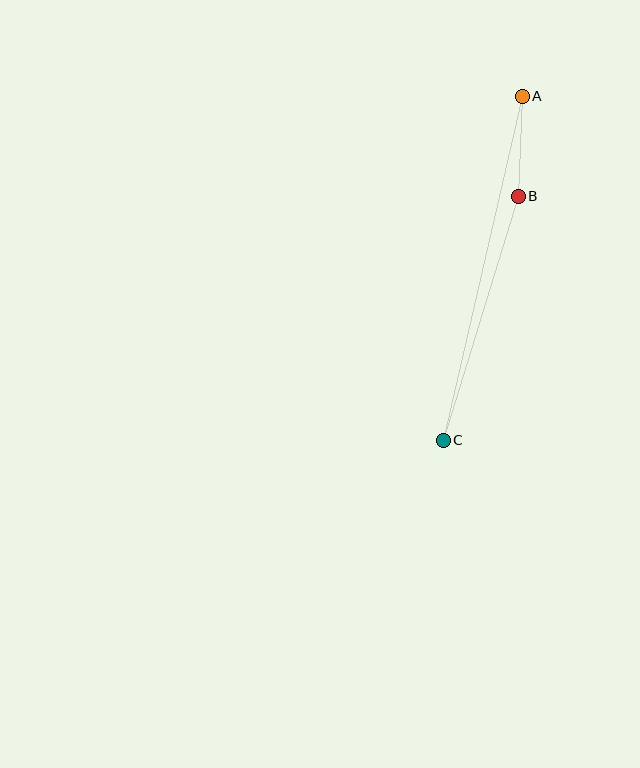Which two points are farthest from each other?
Points A and C are farthest from each other.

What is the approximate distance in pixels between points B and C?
The distance between B and C is approximately 255 pixels.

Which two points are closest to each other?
Points A and B are closest to each other.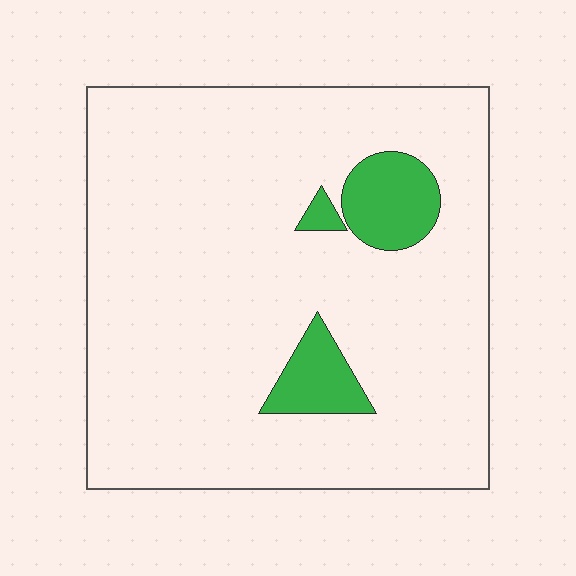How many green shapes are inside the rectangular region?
3.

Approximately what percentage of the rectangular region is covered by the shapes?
Approximately 10%.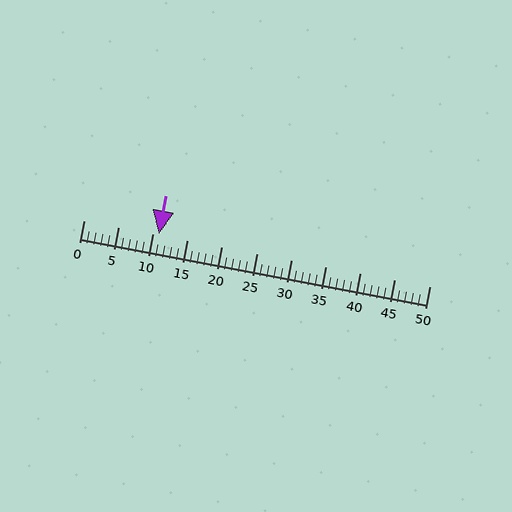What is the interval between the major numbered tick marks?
The major tick marks are spaced 5 units apart.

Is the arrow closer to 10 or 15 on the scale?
The arrow is closer to 10.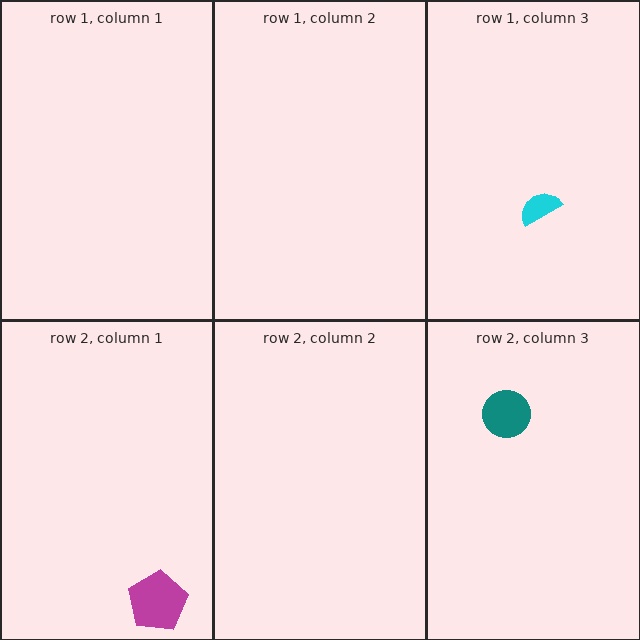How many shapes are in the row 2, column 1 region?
1.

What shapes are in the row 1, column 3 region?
The cyan semicircle.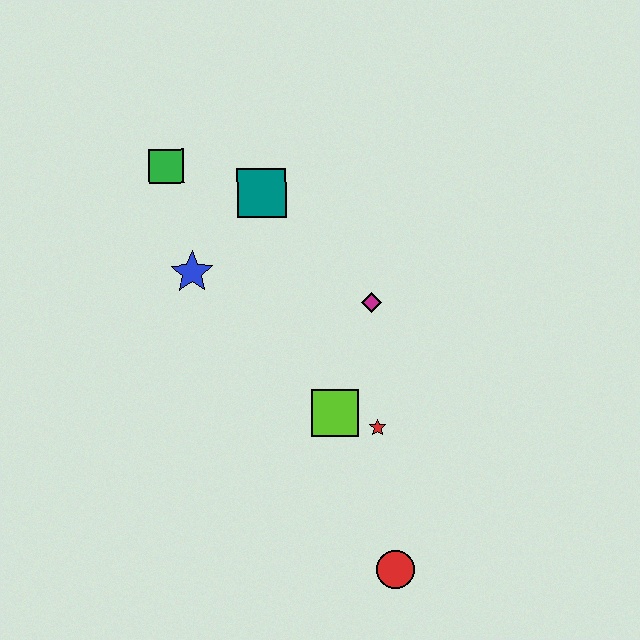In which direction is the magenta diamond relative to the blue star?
The magenta diamond is to the right of the blue star.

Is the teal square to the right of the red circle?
No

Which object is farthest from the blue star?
The red circle is farthest from the blue star.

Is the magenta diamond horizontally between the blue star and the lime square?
No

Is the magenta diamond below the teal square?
Yes